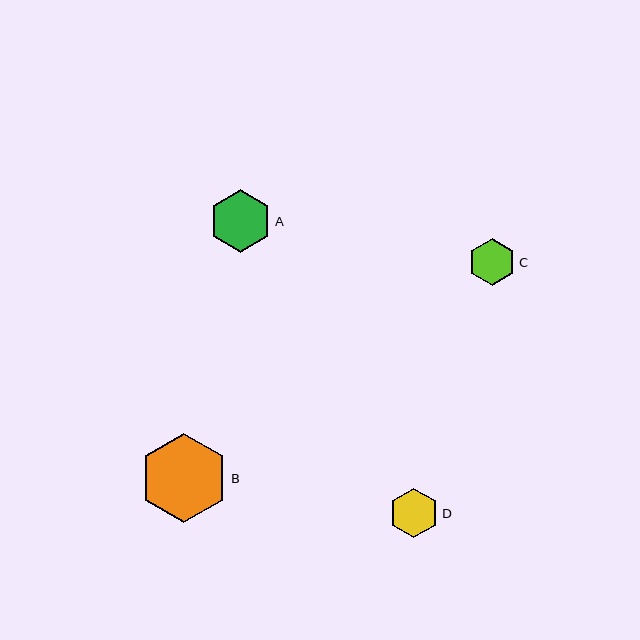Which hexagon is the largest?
Hexagon B is the largest with a size of approximately 89 pixels.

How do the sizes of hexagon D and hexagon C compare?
Hexagon D and hexagon C are approximately the same size.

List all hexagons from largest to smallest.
From largest to smallest: B, A, D, C.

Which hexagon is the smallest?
Hexagon C is the smallest with a size of approximately 47 pixels.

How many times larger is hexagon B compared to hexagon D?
Hexagon B is approximately 1.8 times the size of hexagon D.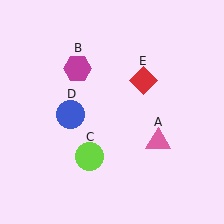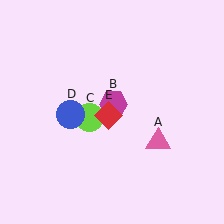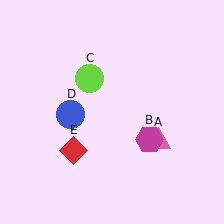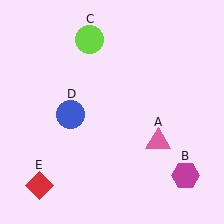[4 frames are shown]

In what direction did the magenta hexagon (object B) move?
The magenta hexagon (object B) moved down and to the right.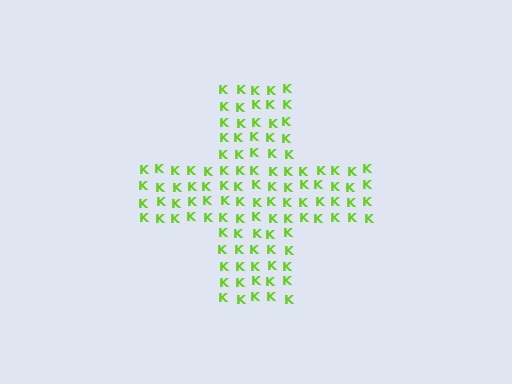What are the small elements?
The small elements are letter K's.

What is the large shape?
The large shape is a cross.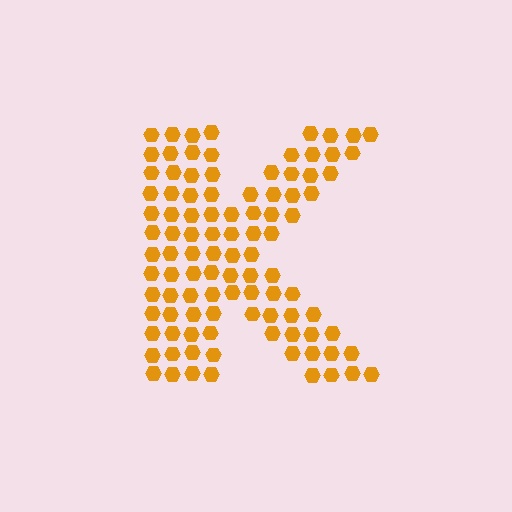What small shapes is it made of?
It is made of small hexagons.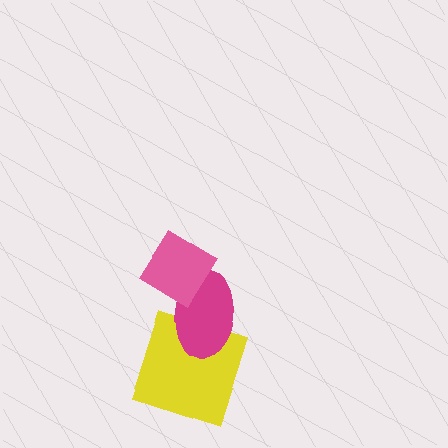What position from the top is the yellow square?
The yellow square is 3rd from the top.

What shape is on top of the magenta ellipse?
The pink diamond is on top of the magenta ellipse.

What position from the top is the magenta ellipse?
The magenta ellipse is 2nd from the top.